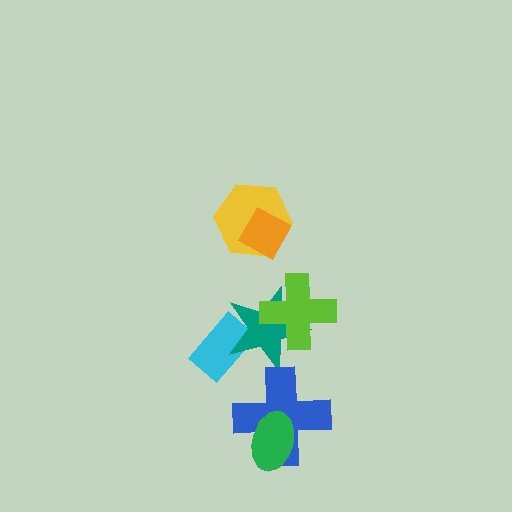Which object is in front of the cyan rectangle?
The teal star is in front of the cyan rectangle.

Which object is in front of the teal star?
The lime cross is in front of the teal star.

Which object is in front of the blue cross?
The green ellipse is in front of the blue cross.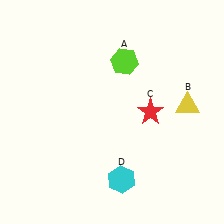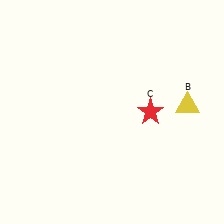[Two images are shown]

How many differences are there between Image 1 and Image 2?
There are 2 differences between the two images.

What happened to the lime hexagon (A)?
The lime hexagon (A) was removed in Image 2. It was in the top-right area of Image 1.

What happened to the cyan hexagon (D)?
The cyan hexagon (D) was removed in Image 2. It was in the bottom-right area of Image 1.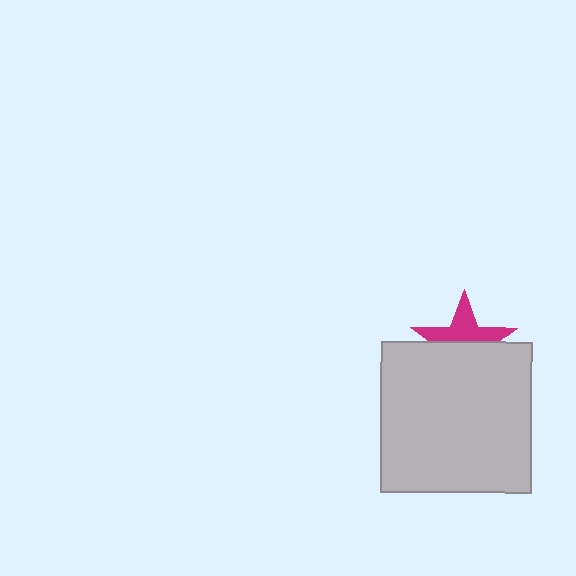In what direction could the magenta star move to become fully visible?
The magenta star could move up. That would shift it out from behind the light gray square entirely.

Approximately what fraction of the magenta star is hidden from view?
Roughly 53% of the magenta star is hidden behind the light gray square.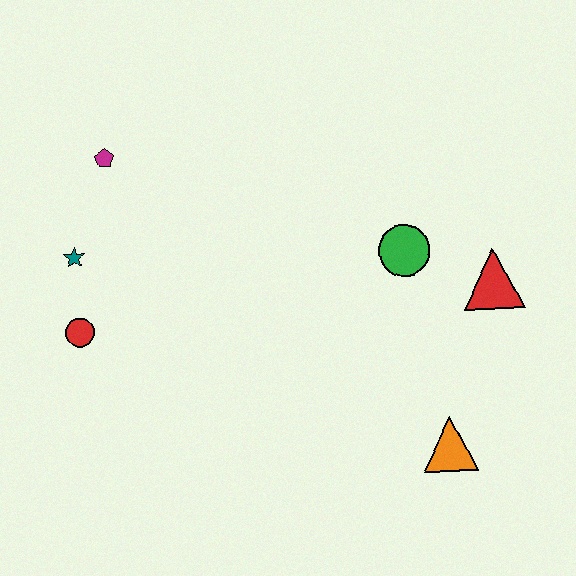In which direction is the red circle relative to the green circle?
The red circle is to the left of the green circle.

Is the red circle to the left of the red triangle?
Yes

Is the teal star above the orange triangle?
Yes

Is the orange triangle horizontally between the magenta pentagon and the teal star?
No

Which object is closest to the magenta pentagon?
The teal star is closest to the magenta pentagon.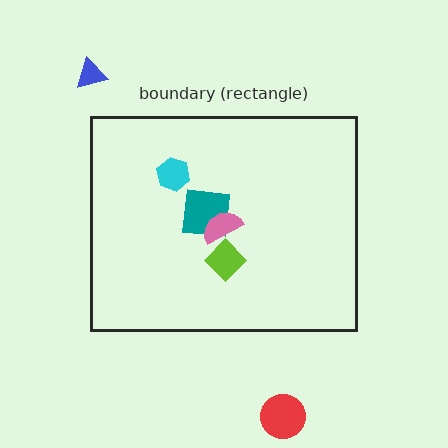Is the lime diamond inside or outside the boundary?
Inside.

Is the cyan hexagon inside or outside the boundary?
Inside.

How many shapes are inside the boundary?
4 inside, 2 outside.